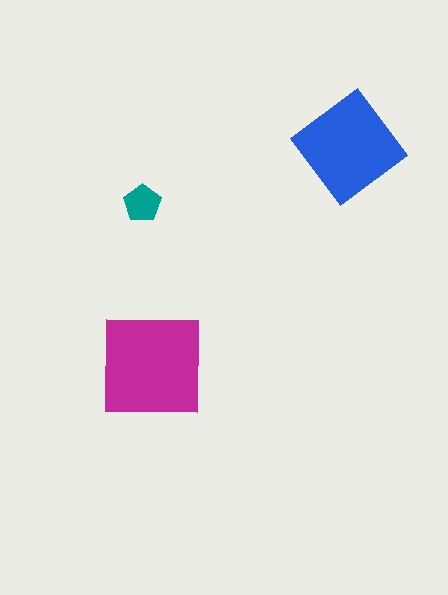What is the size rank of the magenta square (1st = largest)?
1st.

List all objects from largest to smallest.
The magenta square, the blue diamond, the teal pentagon.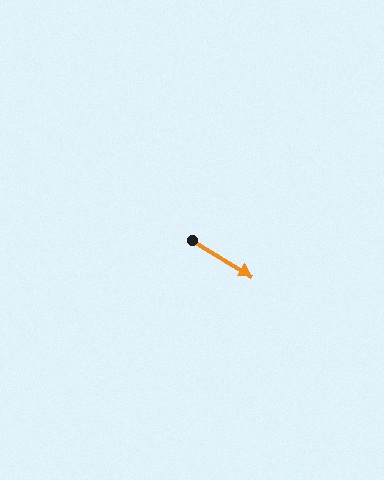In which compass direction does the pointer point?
Southeast.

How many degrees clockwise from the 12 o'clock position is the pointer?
Approximately 121 degrees.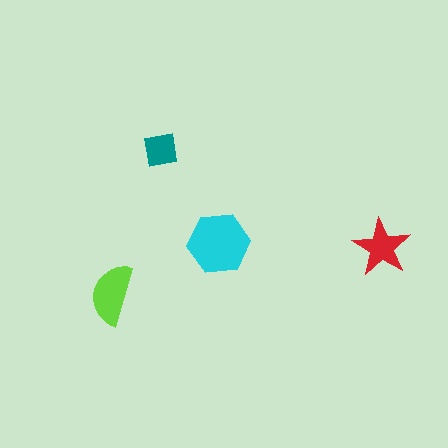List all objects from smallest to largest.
The teal square, the red star, the lime semicircle, the cyan hexagon.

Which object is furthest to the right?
The red star is rightmost.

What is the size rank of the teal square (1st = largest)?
4th.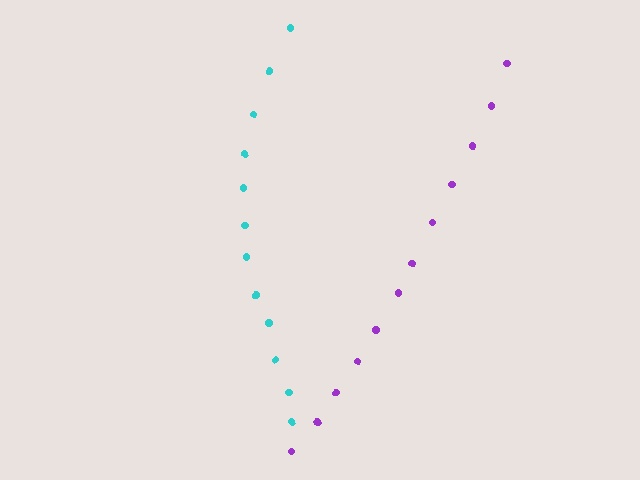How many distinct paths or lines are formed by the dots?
There are 2 distinct paths.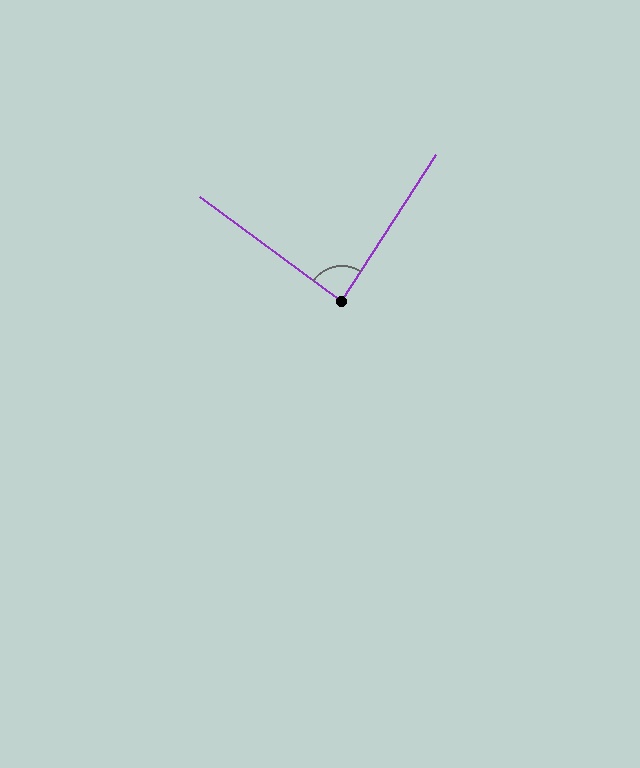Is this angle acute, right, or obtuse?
It is approximately a right angle.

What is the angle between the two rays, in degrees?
Approximately 87 degrees.